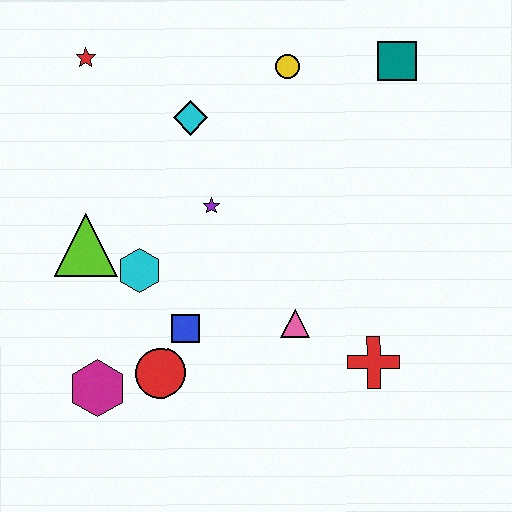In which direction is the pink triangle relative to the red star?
The pink triangle is below the red star.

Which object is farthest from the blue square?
The teal square is farthest from the blue square.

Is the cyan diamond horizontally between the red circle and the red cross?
Yes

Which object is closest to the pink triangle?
The red cross is closest to the pink triangle.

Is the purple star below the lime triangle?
No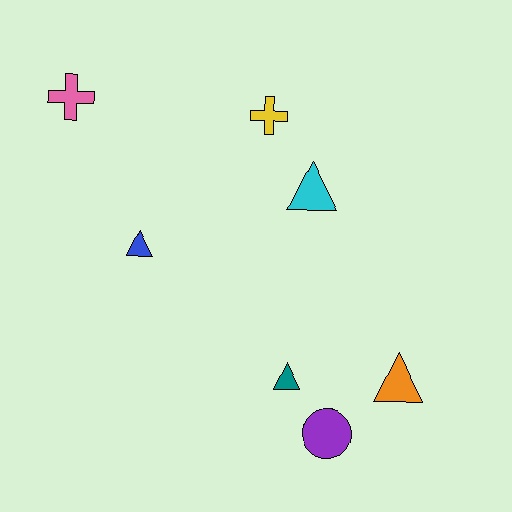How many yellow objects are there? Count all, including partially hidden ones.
There is 1 yellow object.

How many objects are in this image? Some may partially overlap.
There are 7 objects.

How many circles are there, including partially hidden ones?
There is 1 circle.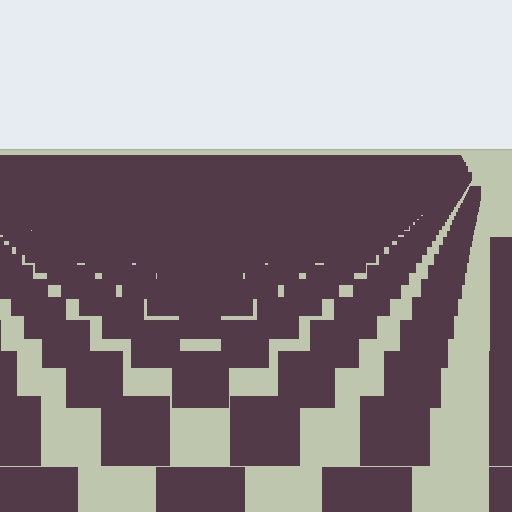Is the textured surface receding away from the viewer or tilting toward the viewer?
The surface is receding away from the viewer. Texture elements get smaller and denser toward the top.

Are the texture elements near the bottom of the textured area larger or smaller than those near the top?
Larger. Near the bottom, elements are closer to the viewer and appear at a bigger on-screen size.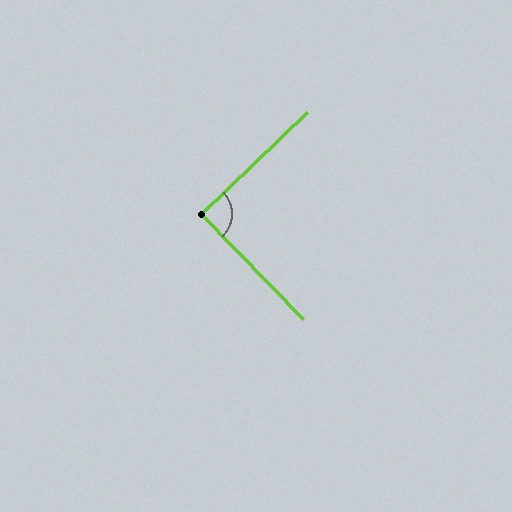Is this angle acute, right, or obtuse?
It is approximately a right angle.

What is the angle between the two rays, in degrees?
Approximately 89 degrees.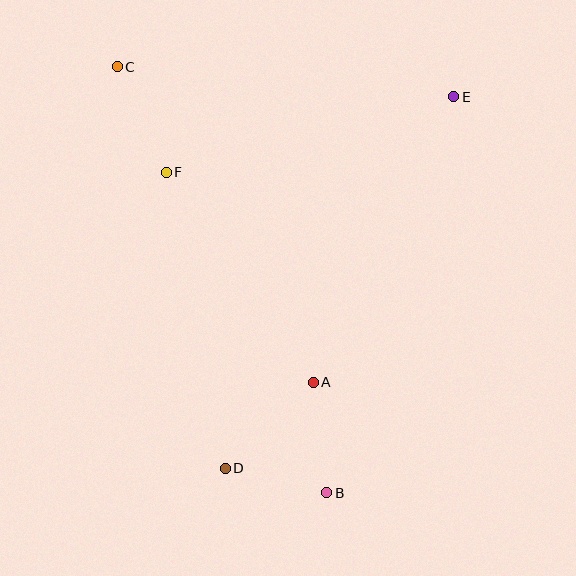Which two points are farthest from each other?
Points B and C are farthest from each other.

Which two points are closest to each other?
Points B and D are closest to each other.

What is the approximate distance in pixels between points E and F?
The distance between E and F is approximately 298 pixels.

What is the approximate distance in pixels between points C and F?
The distance between C and F is approximately 116 pixels.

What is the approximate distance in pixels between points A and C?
The distance between A and C is approximately 371 pixels.